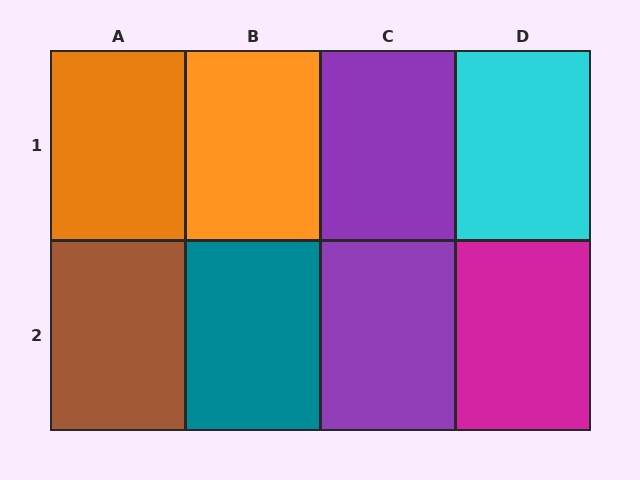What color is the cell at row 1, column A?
Orange.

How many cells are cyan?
1 cell is cyan.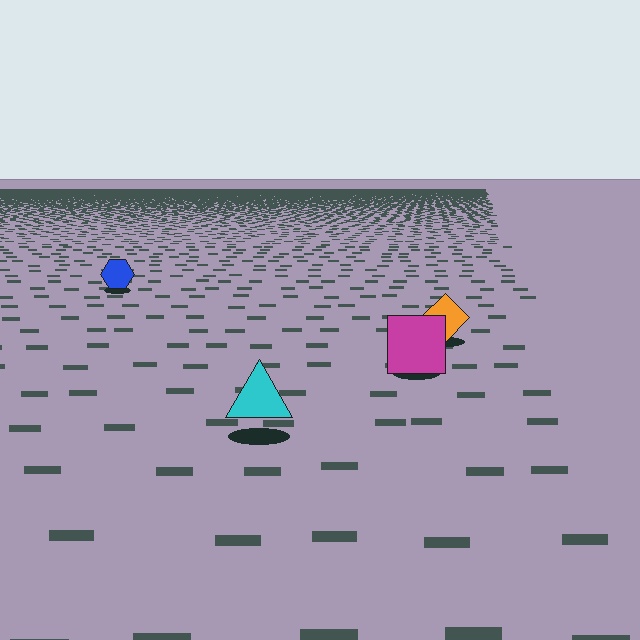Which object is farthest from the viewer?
The blue hexagon is farthest from the viewer. It appears smaller and the ground texture around it is denser.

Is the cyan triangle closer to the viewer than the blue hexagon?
Yes. The cyan triangle is closer — you can tell from the texture gradient: the ground texture is coarser near it.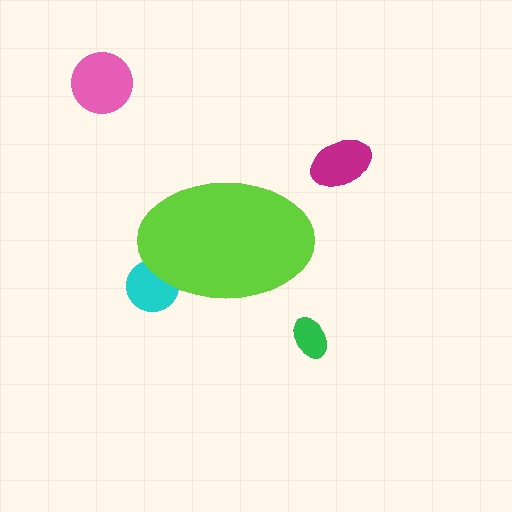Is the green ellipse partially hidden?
No, the green ellipse is fully visible.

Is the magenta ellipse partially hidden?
No, the magenta ellipse is fully visible.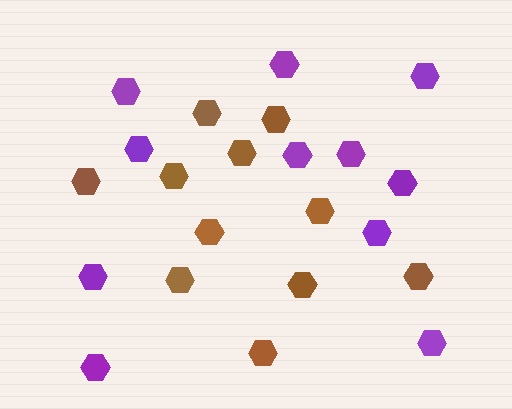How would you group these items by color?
There are 2 groups: one group of brown hexagons (11) and one group of purple hexagons (11).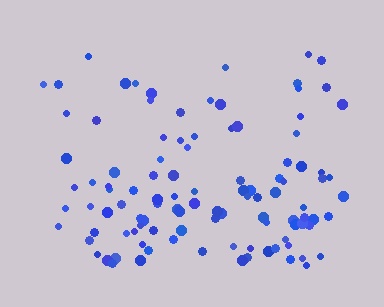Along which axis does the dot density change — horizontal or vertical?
Vertical.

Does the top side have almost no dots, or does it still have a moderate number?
Still a moderate number, just noticeably fewer than the bottom.